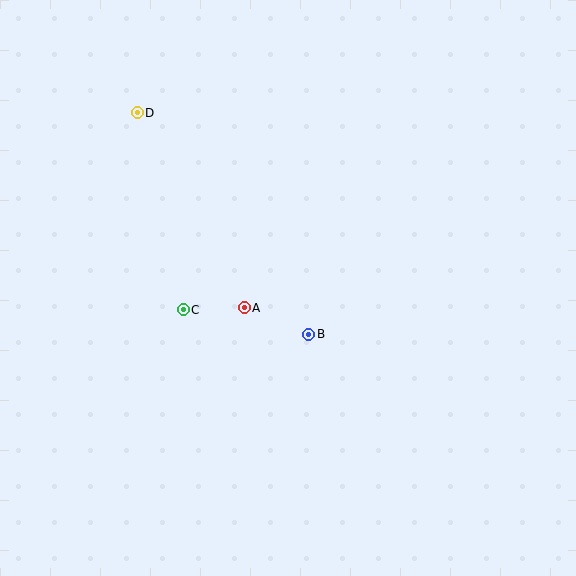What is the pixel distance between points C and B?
The distance between C and B is 128 pixels.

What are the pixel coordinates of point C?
Point C is at (183, 310).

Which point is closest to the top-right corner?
Point B is closest to the top-right corner.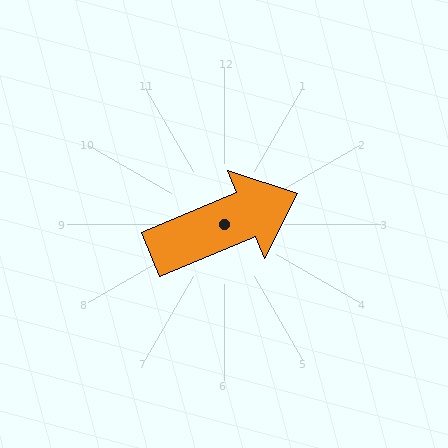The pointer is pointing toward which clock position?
Roughly 2 o'clock.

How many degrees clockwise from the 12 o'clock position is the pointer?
Approximately 67 degrees.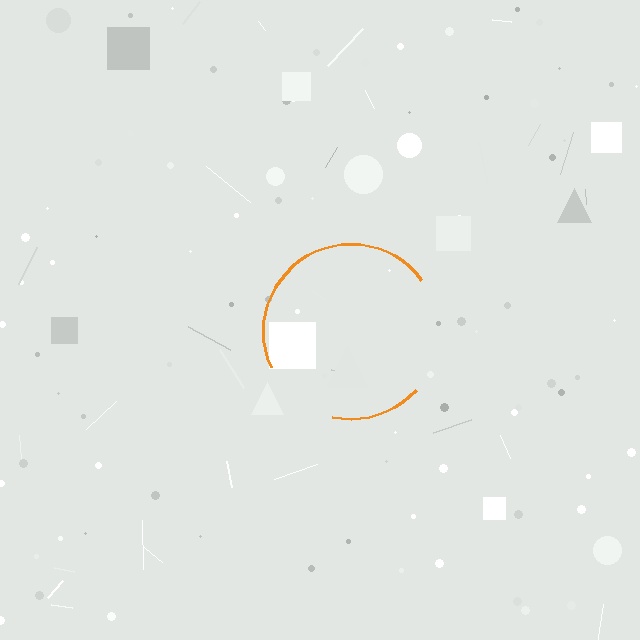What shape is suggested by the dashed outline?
The dashed outline suggests a circle.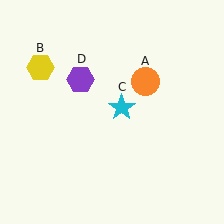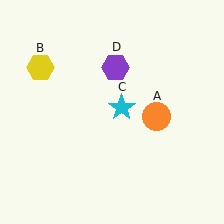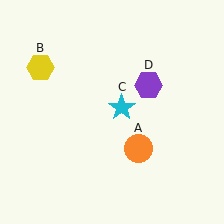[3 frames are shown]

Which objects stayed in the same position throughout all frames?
Yellow hexagon (object B) and cyan star (object C) remained stationary.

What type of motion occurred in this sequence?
The orange circle (object A), purple hexagon (object D) rotated clockwise around the center of the scene.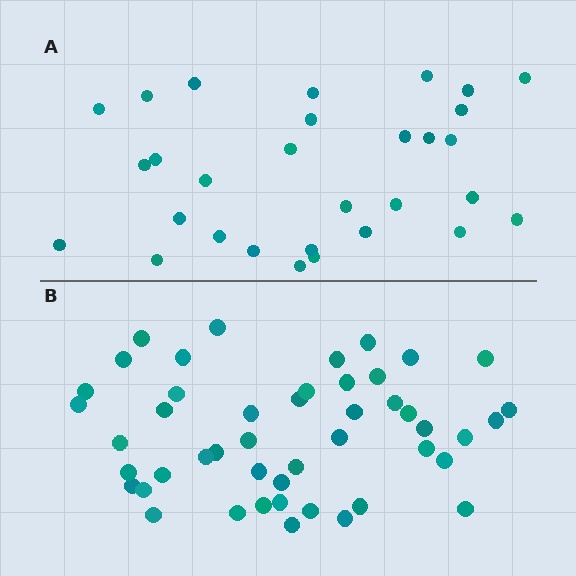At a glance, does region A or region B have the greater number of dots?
Region B (the bottom region) has more dots.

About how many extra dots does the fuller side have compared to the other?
Region B has approximately 15 more dots than region A.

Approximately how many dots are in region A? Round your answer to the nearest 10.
About 30 dots.